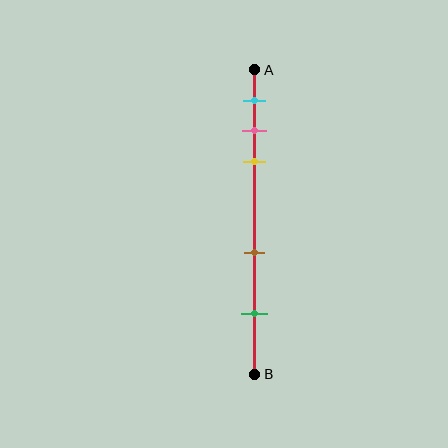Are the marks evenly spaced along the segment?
No, the marks are not evenly spaced.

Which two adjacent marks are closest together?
The pink and yellow marks are the closest adjacent pair.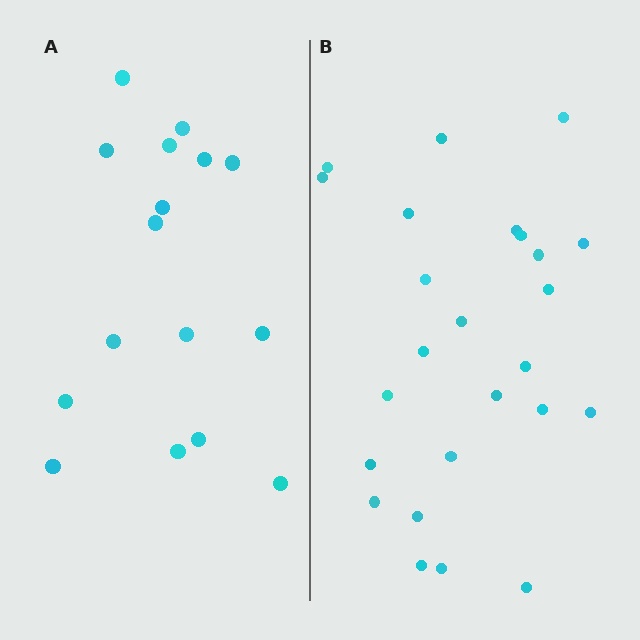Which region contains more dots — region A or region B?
Region B (the right region) has more dots.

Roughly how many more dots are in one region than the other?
Region B has roughly 8 or so more dots than region A.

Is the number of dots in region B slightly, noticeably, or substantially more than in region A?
Region B has substantially more. The ratio is roughly 1.6 to 1.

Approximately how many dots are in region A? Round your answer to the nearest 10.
About 20 dots. (The exact count is 16, which rounds to 20.)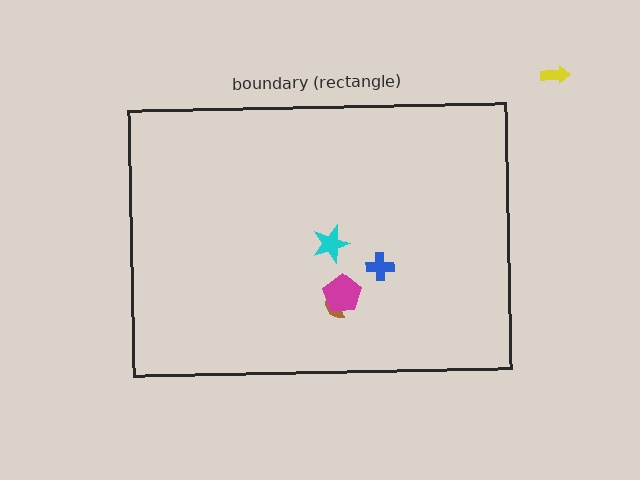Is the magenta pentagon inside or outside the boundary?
Inside.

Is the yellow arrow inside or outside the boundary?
Outside.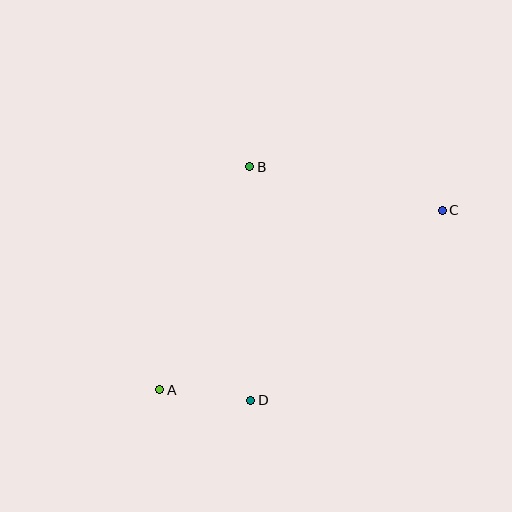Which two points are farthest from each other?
Points A and C are farthest from each other.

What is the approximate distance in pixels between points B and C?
The distance between B and C is approximately 197 pixels.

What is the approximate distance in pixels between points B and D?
The distance between B and D is approximately 233 pixels.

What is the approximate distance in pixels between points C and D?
The distance between C and D is approximately 270 pixels.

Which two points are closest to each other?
Points A and D are closest to each other.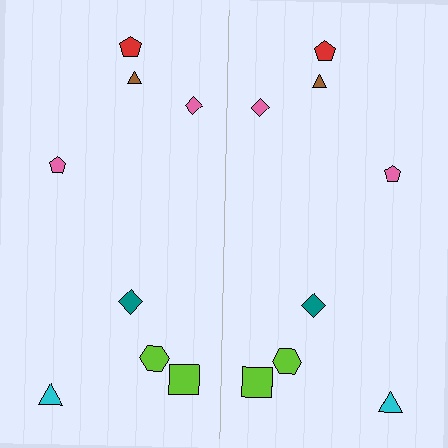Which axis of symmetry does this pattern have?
The pattern has a vertical axis of symmetry running through the center of the image.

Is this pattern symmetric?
Yes, this pattern has bilateral (reflection) symmetry.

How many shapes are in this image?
There are 16 shapes in this image.